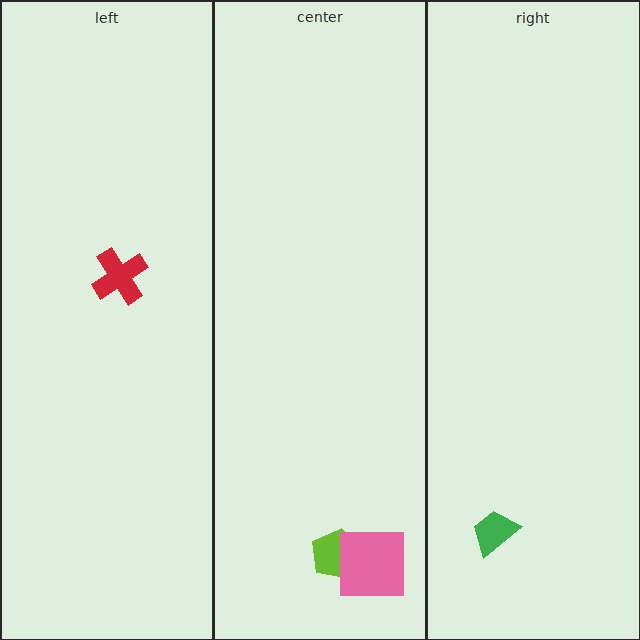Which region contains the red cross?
The left region.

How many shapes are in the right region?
1.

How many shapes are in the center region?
2.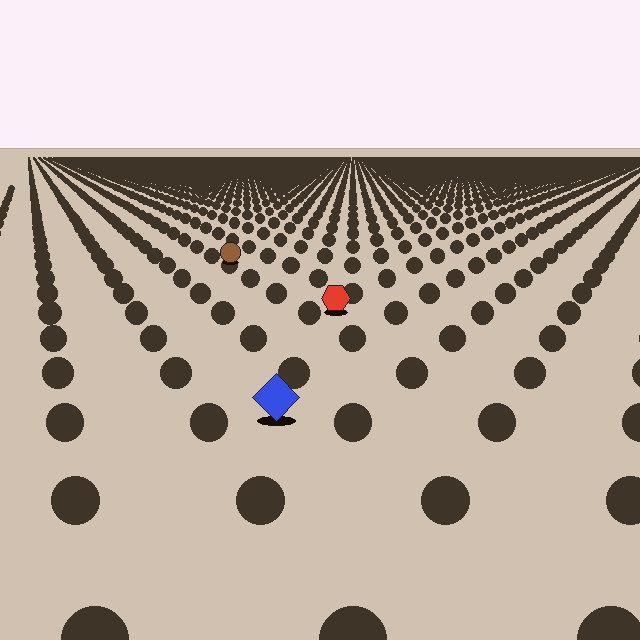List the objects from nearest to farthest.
From nearest to farthest: the blue diamond, the red hexagon, the brown circle.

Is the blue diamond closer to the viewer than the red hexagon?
Yes. The blue diamond is closer — you can tell from the texture gradient: the ground texture is coarser near it.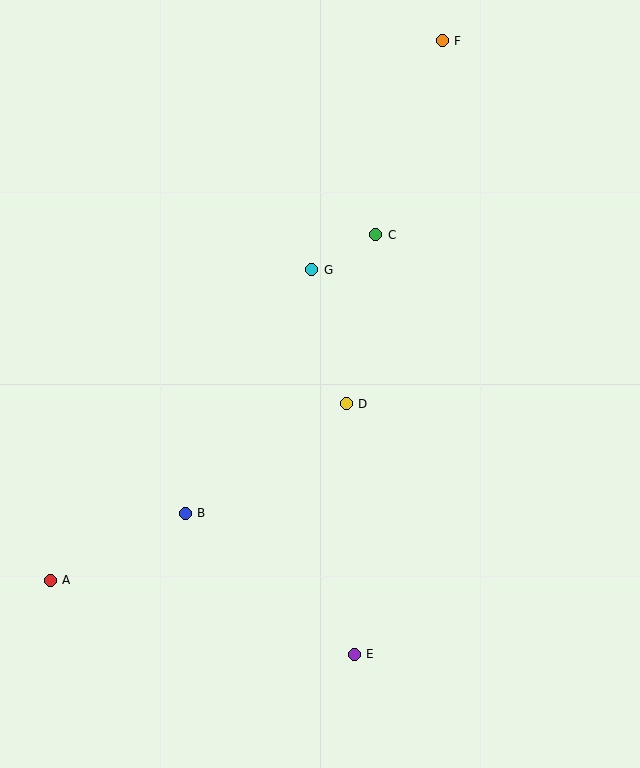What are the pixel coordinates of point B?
Point B is at (185, 513).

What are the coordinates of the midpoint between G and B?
The midpoint between G and B is at (249, 392).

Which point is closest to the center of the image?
Point D at (346, 404) is closest to the center.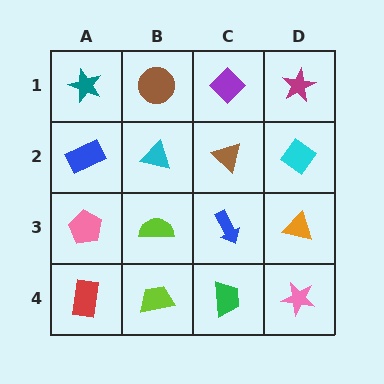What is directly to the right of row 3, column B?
A blue arrow.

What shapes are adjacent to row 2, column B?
A brown circle (row 1, column B), a lime semicircle (row 3, column B), a blue rectangle (row 2, column A), a brown triangle (row 2, column C).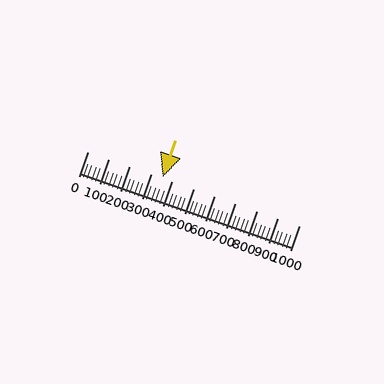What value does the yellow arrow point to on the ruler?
The yellow arrow points to approximately 354.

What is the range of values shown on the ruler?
The ruler shows values from 0 to 1000.